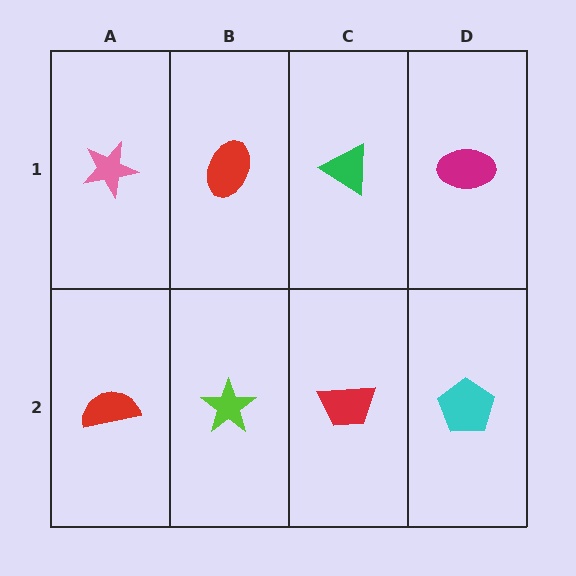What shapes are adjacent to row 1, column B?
A lime star (row 2, column B), a pink star (row 1, column A), a green triangle (row 1, column C).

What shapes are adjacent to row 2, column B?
A red ellipse (row 1, column B), a red semicircle (row 2, column A), a red trapezoid (row 2, column C).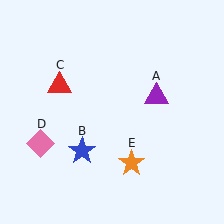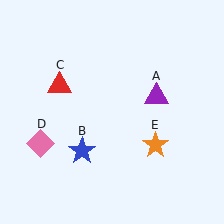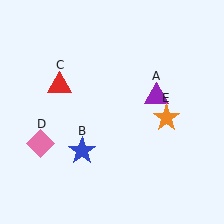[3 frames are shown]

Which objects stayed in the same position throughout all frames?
Purple triangle (object A) and blue star (object B) and red triangle (object C) and pink diamond (object D) remained stationary.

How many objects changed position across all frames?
1 object changed position: orange star (object E).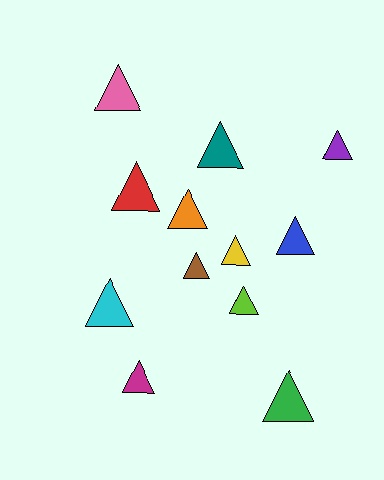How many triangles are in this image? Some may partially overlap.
There are 12 triangles.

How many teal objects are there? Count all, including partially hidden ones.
There is 1 teal object.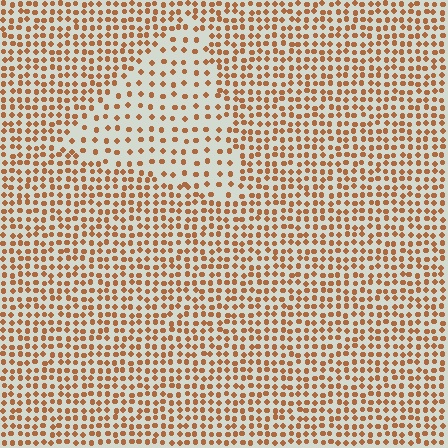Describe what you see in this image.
The image contains small brown elements arranged at two different densities. A triangle-shaped region is visible where the elements are less densely packed than the surrounding area.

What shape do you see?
I see a triangle.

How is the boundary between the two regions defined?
The boundary is defined by a change in element density (approximately 2.0x ratio). All elements are the same color, size, and shape.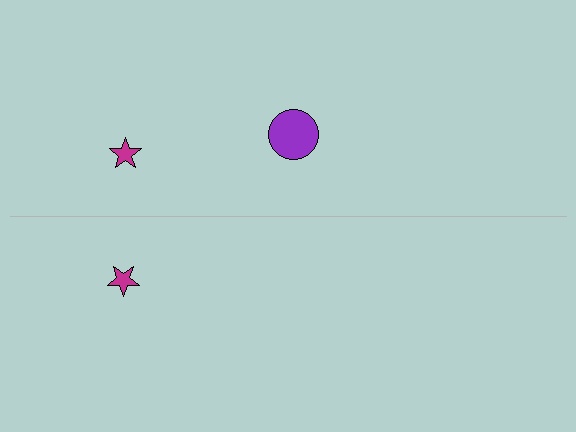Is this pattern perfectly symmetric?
No, the pattern is not perfectly symmetric. A purple circle is missing from the bottom side.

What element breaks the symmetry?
A purple circle is missing from the bottom side.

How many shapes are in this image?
There are 3 shapes in this image.